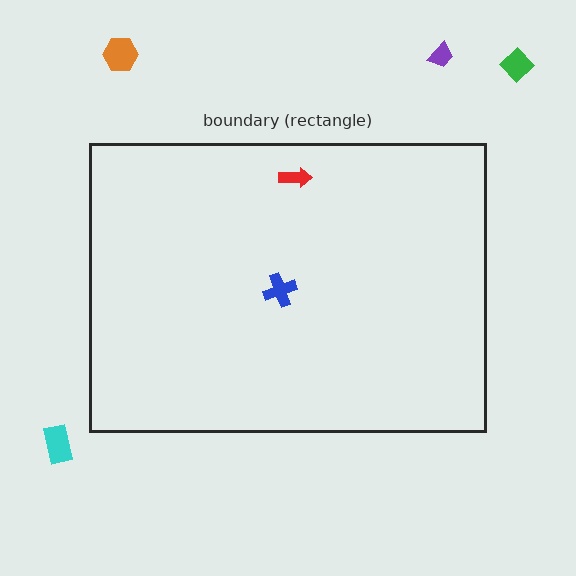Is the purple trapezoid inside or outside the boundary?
Outside.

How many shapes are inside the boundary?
2 inside, 4 outside.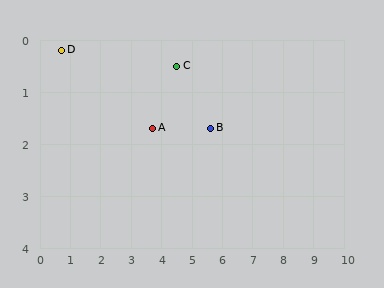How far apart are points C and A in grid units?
Points C and A are about 1.4 grid units apart.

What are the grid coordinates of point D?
Point D is at approximately (0.7, 0.2).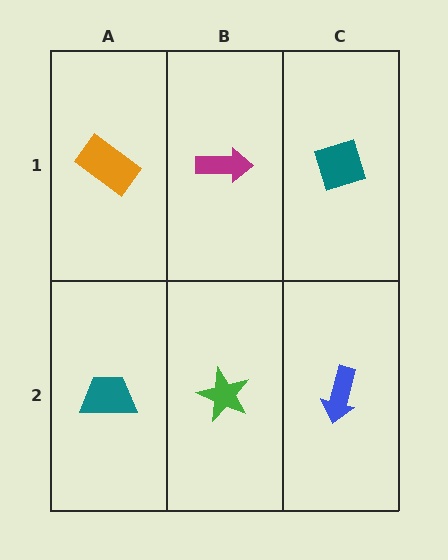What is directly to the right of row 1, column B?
A teal diamond.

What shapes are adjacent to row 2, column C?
A teal diamond (row 1, column C), a green star (row 2, column B).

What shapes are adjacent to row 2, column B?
A magenta arrow (row 1, column B), a teal trapezoid (row 2, column A), a blue arrow (row 2, column C).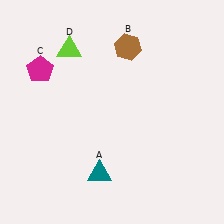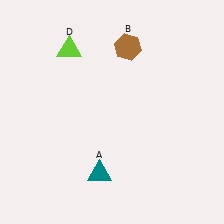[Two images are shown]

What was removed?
The magenta pentagon (C) was removed in Image 2.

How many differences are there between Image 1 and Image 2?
There is 1 difference between the two images.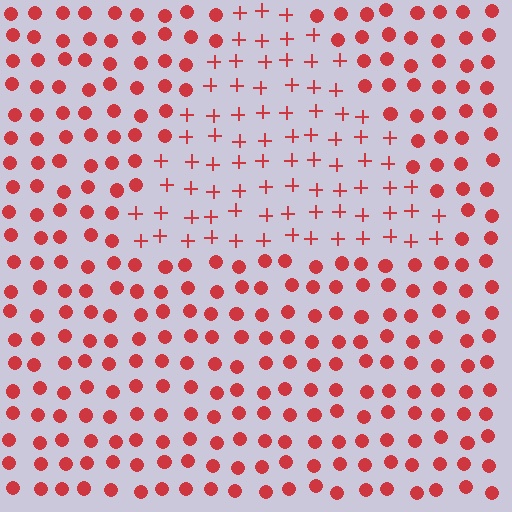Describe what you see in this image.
The image is filled with small red elements arranged in a uniform grid. A triangle-shaped region contains plus signs, while the surrounding area contains circles. The boundary is defined purely by the change in element shape.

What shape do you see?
I see a triangle.